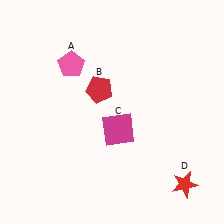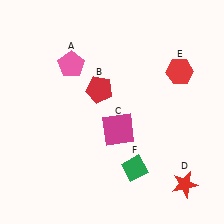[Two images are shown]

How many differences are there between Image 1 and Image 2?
There are 2 differences between the two images.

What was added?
A red hexagon (E), a green diamond (F) were added in Image 2.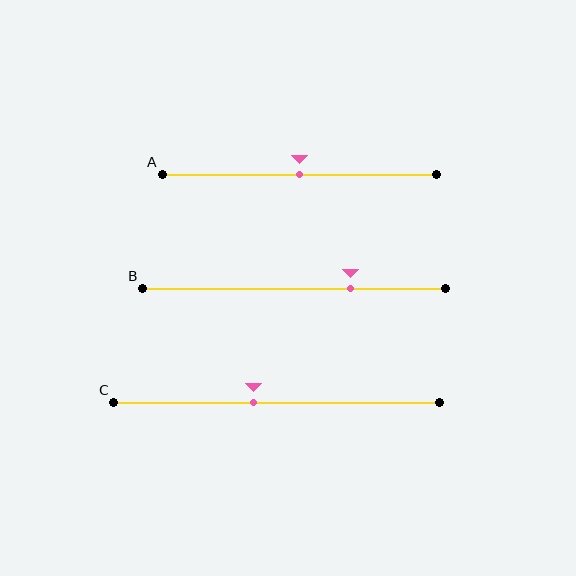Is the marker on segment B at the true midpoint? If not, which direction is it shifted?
No, the marker on segment B is shifted to the right by about 19% of the segment length.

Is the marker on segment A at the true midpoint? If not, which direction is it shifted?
Yes, the marker on segment A is at the true midpoint.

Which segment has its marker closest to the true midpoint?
Segment A has its marker closest to the true midpoint.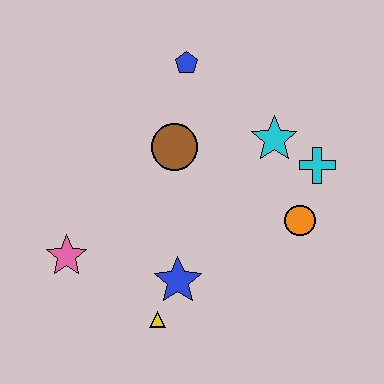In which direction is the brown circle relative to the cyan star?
The brown circle is to the left of the cyan star.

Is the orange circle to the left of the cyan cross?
Yes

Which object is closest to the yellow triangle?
The blue star is closest to the yellow triangle.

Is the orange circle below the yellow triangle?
No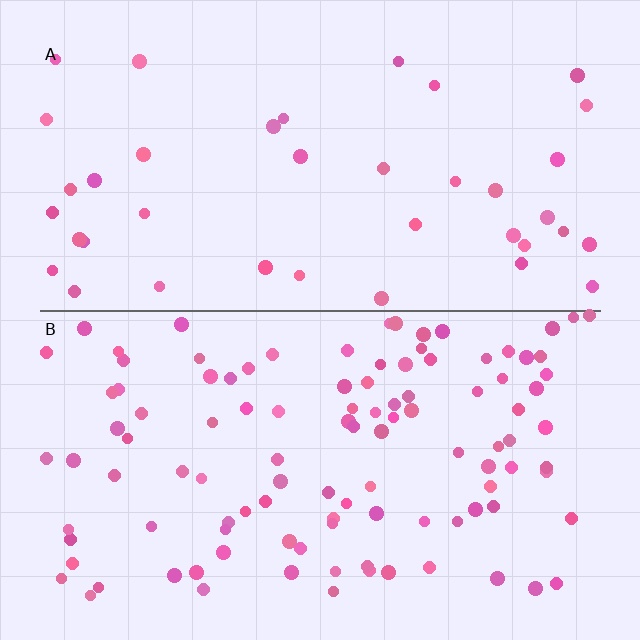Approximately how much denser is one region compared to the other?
Approximately 2.8× — region B over region A.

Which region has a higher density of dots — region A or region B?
B (the bottom).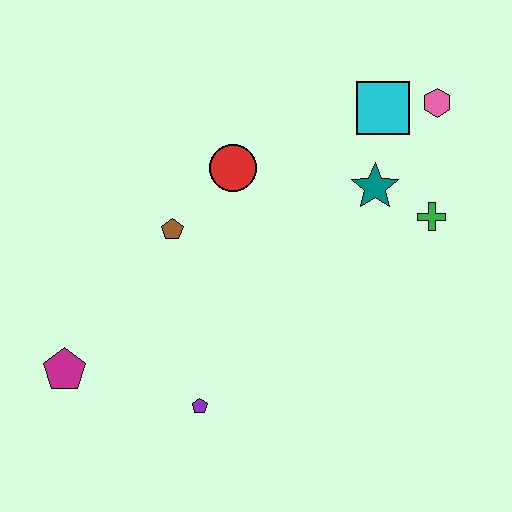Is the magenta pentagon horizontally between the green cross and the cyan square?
No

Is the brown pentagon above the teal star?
No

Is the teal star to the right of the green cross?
No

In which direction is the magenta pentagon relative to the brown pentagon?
The magenta pentagon is below the brown pentagon.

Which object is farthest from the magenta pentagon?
The pink hexagon is farthest from the magenta pentagon.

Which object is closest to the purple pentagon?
The magenta pentagon is closest to the purple pentagon.